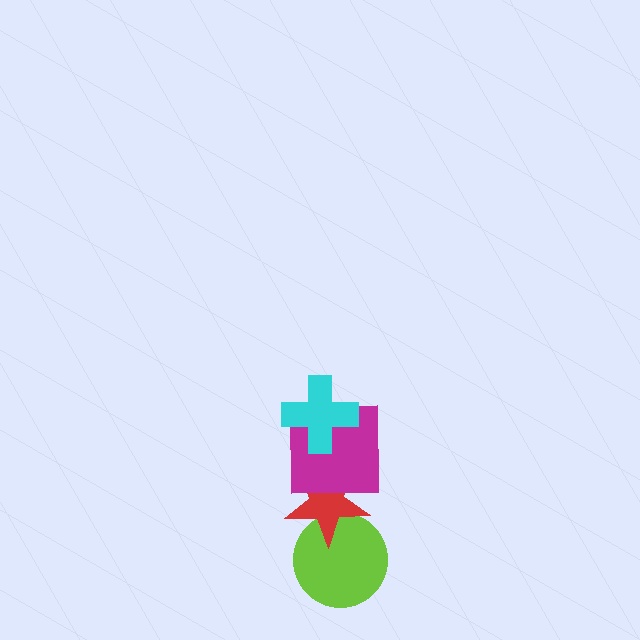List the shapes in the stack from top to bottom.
From top to bottom: the cyan cross, the magenta square, the red star, the lime circle.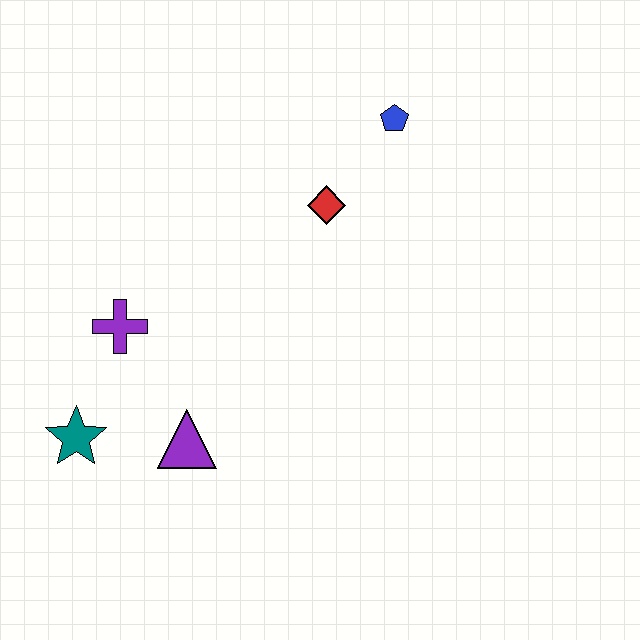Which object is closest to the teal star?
The purple triangle is closest to the teal star.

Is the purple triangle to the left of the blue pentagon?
Yes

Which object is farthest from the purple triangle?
The blue pentagon is farthest from the purple triangle.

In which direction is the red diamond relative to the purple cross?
The red diamond is to the right of the purple cross.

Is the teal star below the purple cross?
Yes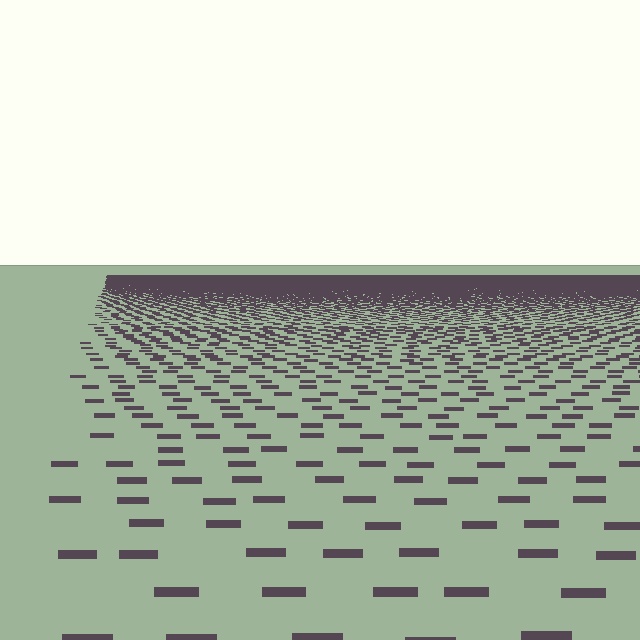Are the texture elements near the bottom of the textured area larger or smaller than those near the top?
Larger. Near the bottom, elements are closer to the viewer and appear at a bigger on-screen size.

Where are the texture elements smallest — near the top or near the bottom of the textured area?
Near the top.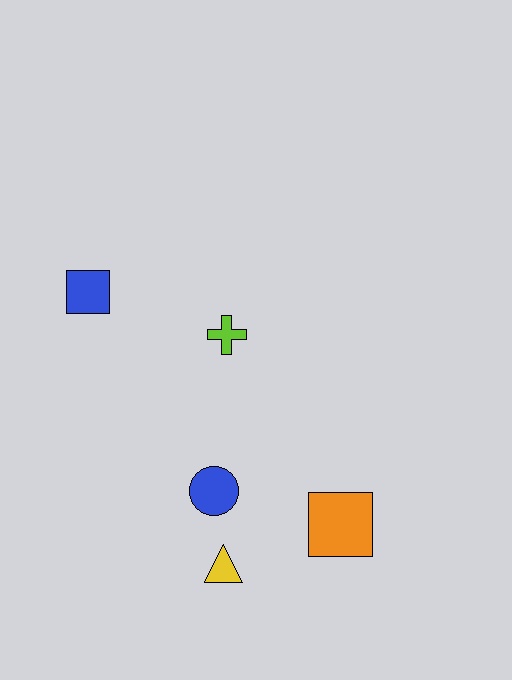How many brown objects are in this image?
There are no brown objects.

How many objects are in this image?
There are 5 objects.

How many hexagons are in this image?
There are no hexagons.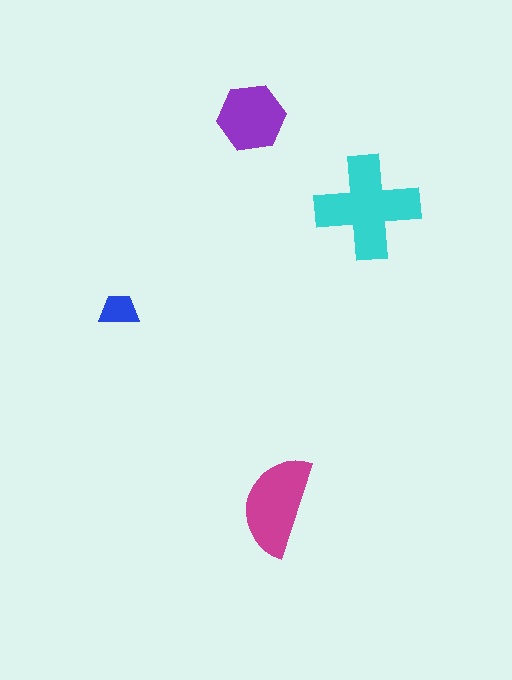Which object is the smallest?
The blue trapezoid.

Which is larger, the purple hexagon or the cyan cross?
The cyan cross.